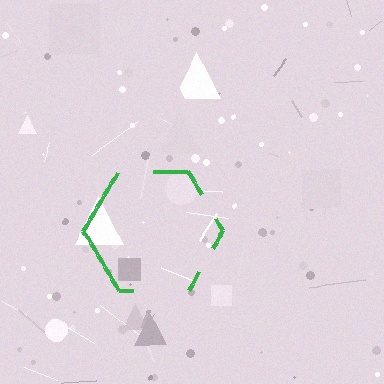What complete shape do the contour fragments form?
The contour fragments form a hexagon.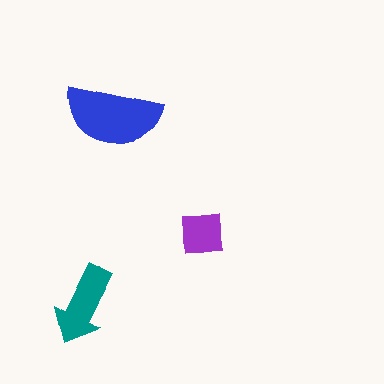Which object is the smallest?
The purple square.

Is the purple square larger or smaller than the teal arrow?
Smaller.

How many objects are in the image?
There are 3 objects in the image.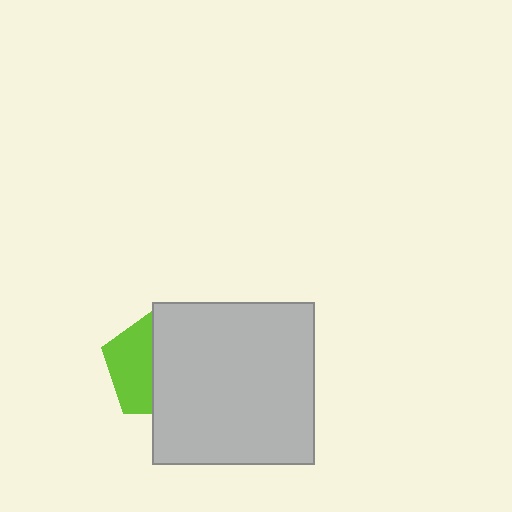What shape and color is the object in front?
The object in front is a light gray square.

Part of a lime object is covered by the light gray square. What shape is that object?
It is a pentagon.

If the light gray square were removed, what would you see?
You would see the complete lime pentagon.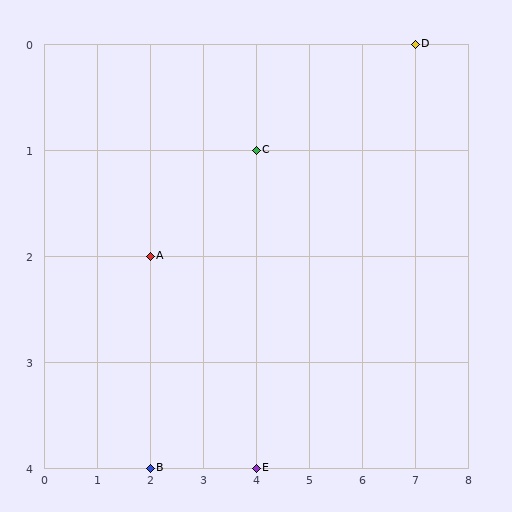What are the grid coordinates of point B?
Point B is at grid coordinates (2, 4).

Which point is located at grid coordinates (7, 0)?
Point D is at (7, 0).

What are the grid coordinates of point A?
Point A is at grid coordinates (2, 2).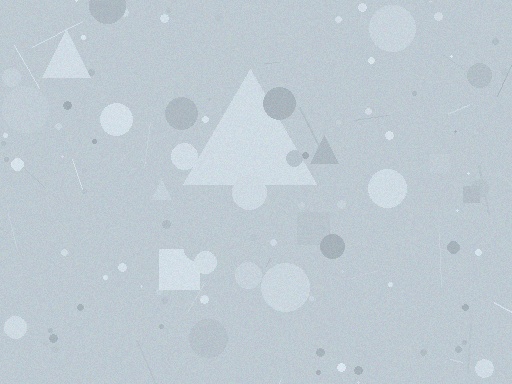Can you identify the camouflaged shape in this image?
The camouflaged shape is a triangle.